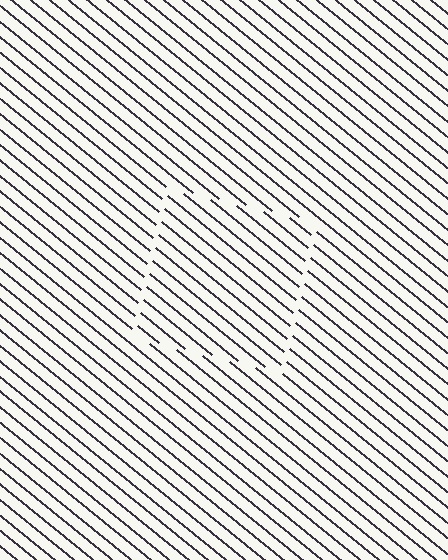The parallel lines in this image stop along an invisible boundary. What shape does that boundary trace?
An illusory square. The interior of the shape contains the same grating, shifted by half a period — the contour is defined by the phase discontinuity where line-ends from the inner and outer gratings abut.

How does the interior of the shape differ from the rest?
The interior of the shape contains the same grating, shifted by half a period — the contour is defined by the phase discontinuity where line-ends from the inner and outer gratings abut.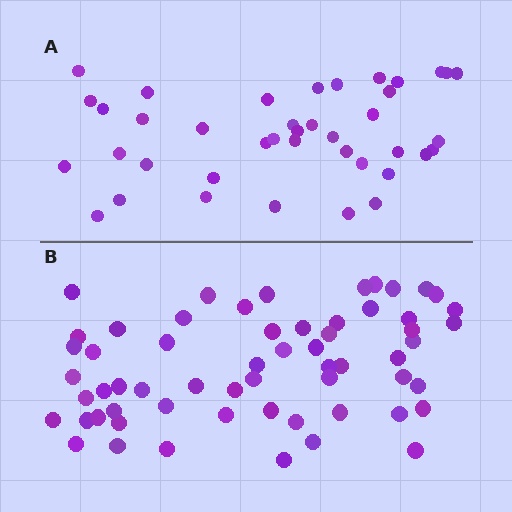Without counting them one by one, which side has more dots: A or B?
Region B (the bottom region) has more dots.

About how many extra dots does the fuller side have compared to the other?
Region B has approximately 20 more dots than region A.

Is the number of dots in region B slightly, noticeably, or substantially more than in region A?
Region B has substantially more. The ratio is roughly 1.5 to 1.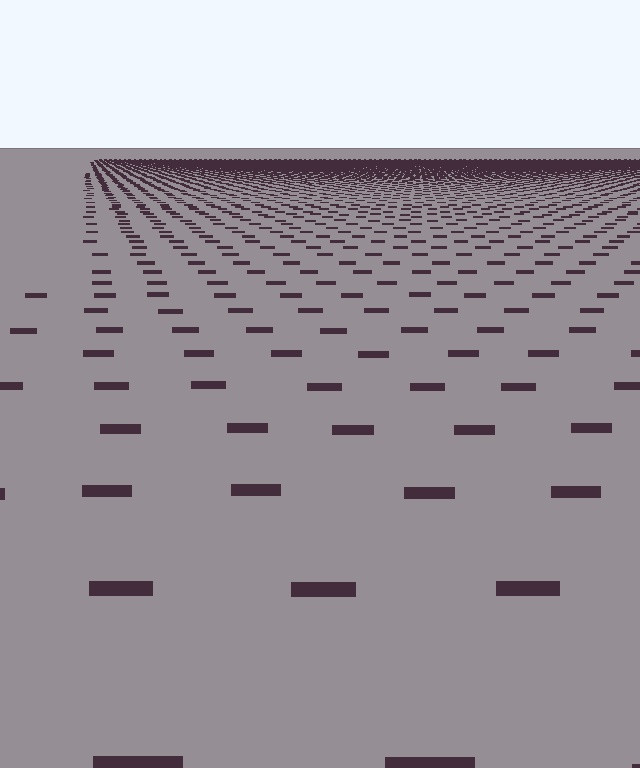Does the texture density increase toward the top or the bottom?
Density increases toward the top.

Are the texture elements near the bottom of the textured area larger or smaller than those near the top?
Larger. Near the bottom, elements are closer to the viewer and appear at a bigger on-screen size.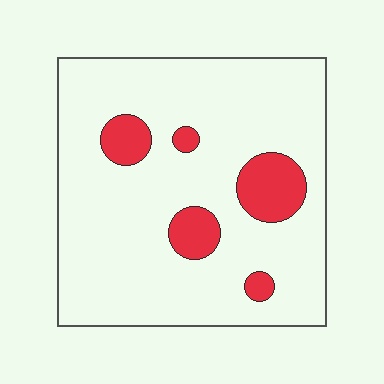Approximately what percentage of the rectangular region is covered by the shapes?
Approximately 15%.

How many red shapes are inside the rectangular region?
5.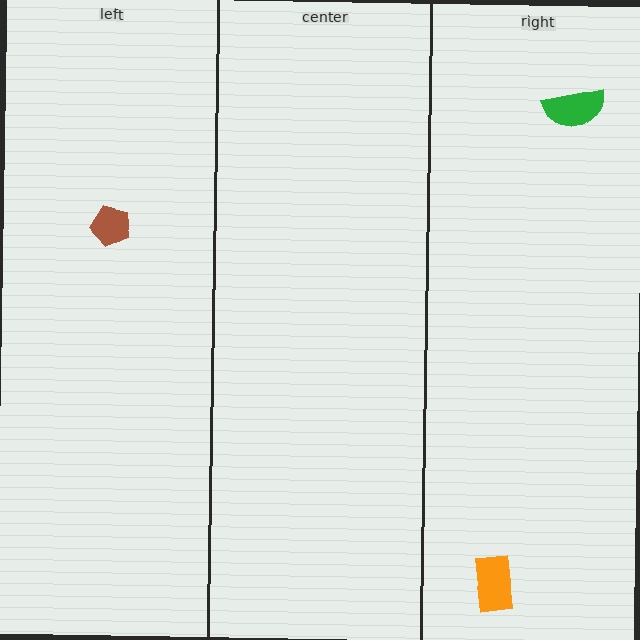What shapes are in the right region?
The green semicircle, the orange rectangle.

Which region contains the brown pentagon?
The left region.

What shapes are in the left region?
The brown pentagon.